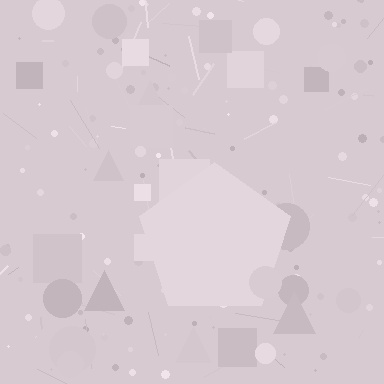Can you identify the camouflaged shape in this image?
The camouflaged shape is a pentagon.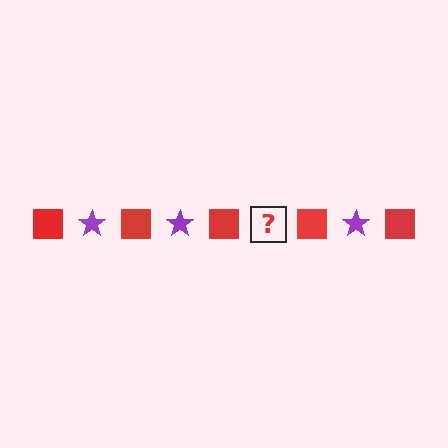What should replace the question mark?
The question mark should be replaced with a purple star.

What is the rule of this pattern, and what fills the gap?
The rule is that the pattern alternates between red square and purple star. The gap should be filled with a purple star.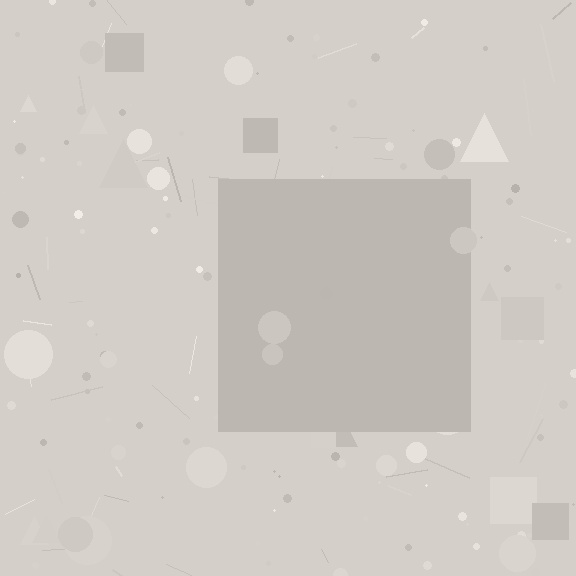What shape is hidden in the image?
A square is hidden in the image.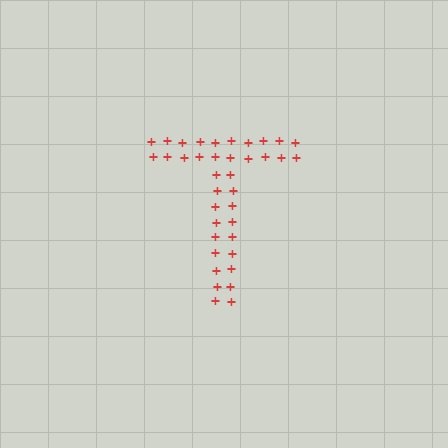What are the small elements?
The small elements are plus signs.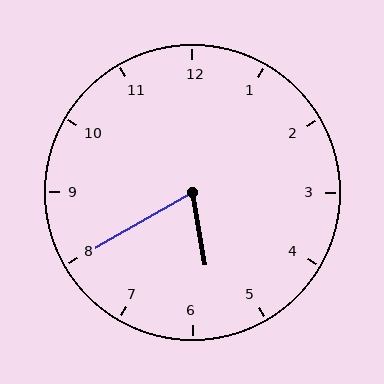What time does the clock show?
5:40.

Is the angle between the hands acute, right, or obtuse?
It is acute.